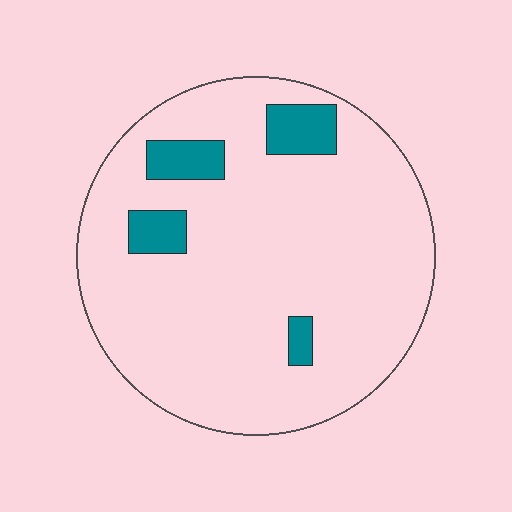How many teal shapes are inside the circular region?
4.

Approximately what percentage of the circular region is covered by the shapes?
Approximately 10%.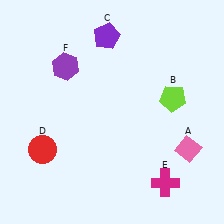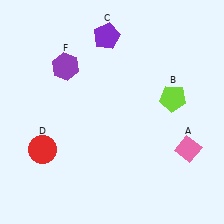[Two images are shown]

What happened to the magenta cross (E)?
The magenta cross (E) was removed in Image 2. It was in the bottom-right area of Image 1.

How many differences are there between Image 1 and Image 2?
There is 1 difference between the two images.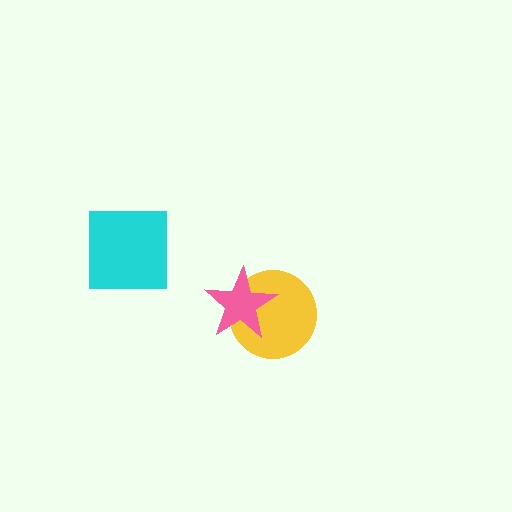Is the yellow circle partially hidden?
Yes, it is partially covered by another shape.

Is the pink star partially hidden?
No, no other shape covers it.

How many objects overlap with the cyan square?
0 objects overlap with the cyan square.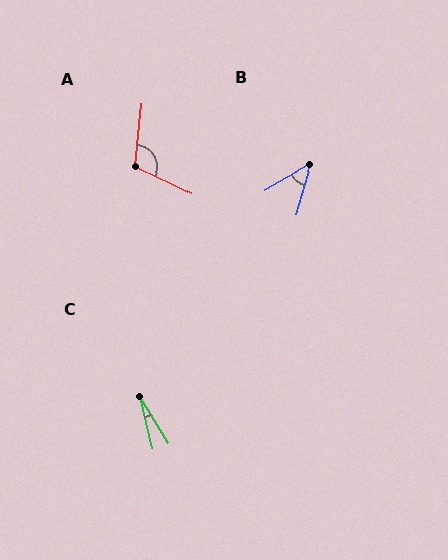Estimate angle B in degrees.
Approximately 44 degrees.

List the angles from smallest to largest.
C (18°), B (44°), A (110°).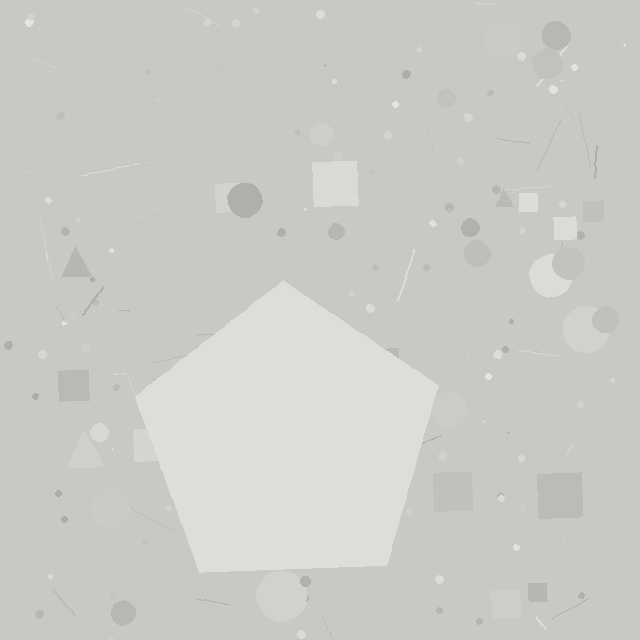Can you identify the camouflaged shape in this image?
The camouflaged shape is a pentagon.